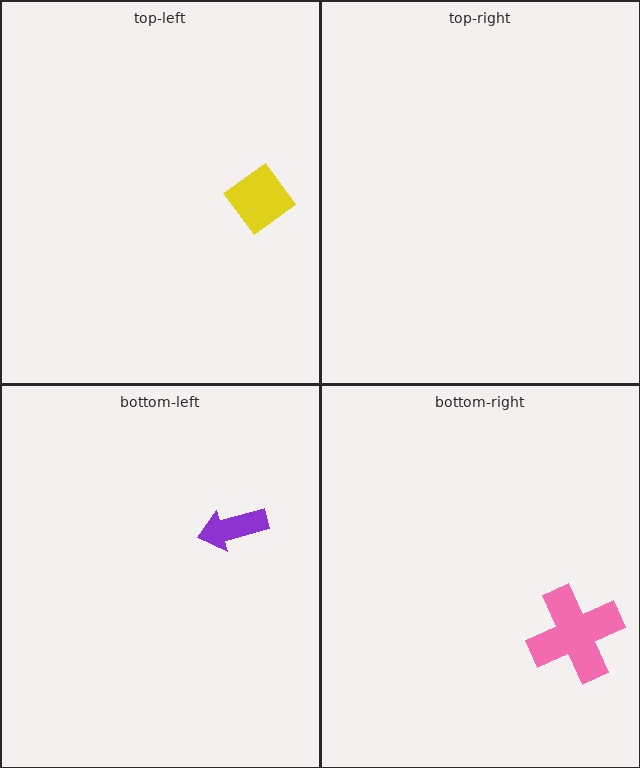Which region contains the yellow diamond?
The top-left region.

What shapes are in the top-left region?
The yellow diamond.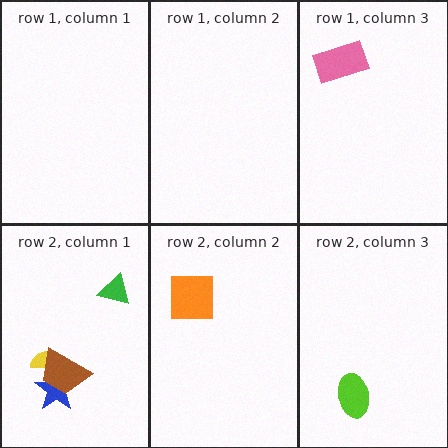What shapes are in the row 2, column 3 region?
The lime ellipse.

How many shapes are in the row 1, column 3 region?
1.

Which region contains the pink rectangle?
The row 1, column 3 region.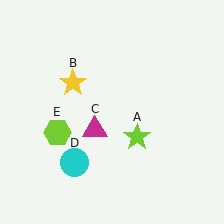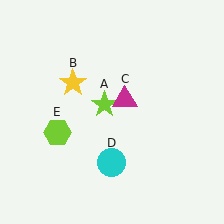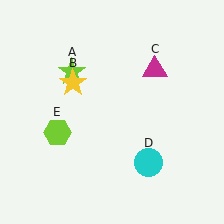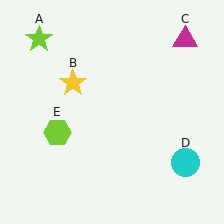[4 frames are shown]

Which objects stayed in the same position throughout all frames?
Yellow star (object B) and lime hexagon (object E) remained stationary.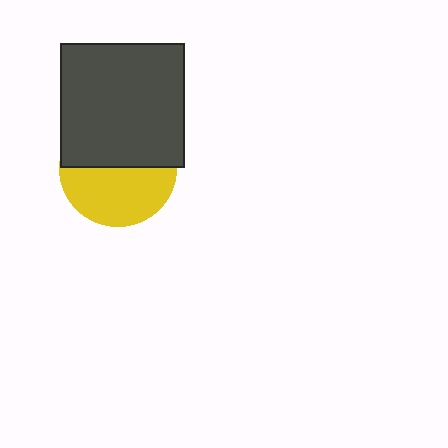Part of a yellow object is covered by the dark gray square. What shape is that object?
It is a circle.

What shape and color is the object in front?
The object in front is a dark gray square.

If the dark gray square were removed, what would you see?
You would see the complete yellow circle.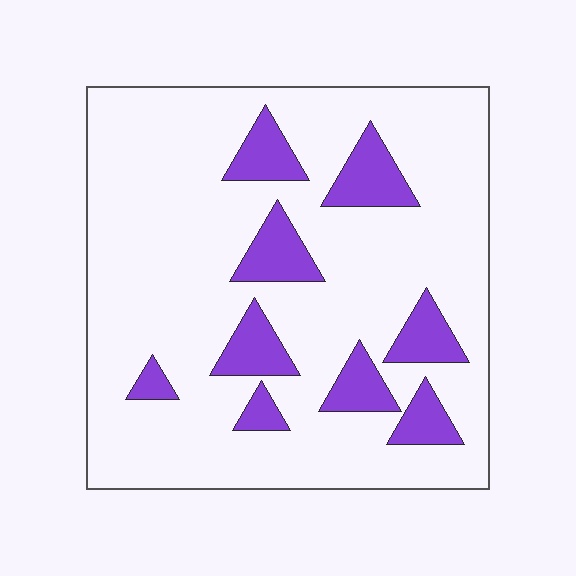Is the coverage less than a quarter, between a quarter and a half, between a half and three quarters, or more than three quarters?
Less than a quarter.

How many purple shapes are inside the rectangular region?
9.